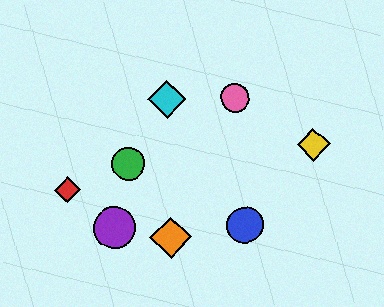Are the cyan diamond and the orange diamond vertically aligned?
Yes, both are at x≈167.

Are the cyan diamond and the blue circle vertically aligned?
No, the cyan diamond is at x≈167 and the blue circle is at x≈245.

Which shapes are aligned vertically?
The orange diamond, the cyan diamond are aligned vertically.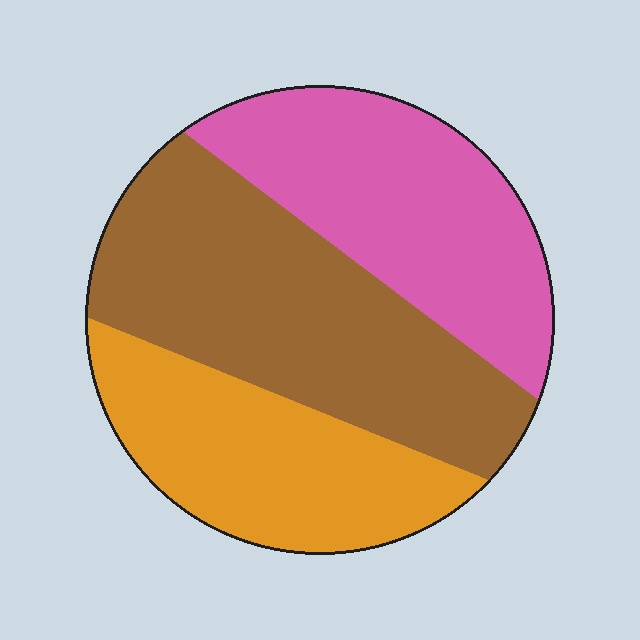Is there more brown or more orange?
Brown.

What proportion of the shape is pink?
Pink takes up about one third (1/3) of the shape.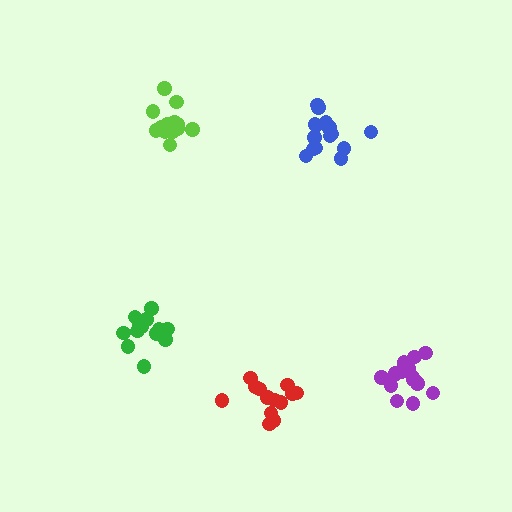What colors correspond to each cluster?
The clusters are colored: green, blue, red, lime, purple.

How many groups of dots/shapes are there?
There are 5 groups.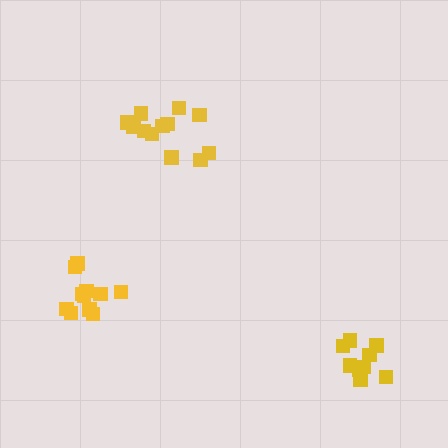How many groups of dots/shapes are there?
There are 3 groups.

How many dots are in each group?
Group 1: 9 dots, Group 2: 12 dots, Group 3: 11 dots (32 total).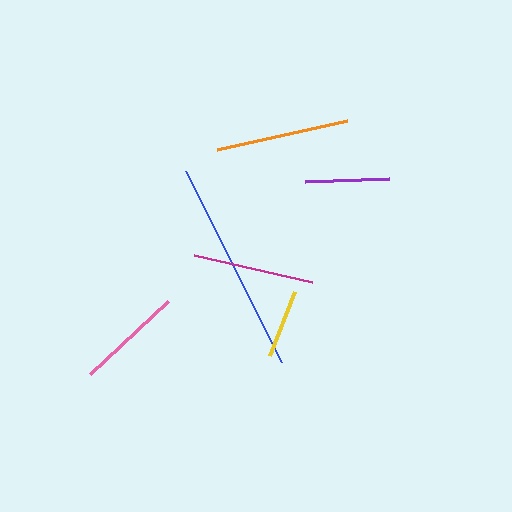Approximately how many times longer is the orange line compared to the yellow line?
The orange line is approximately 1.9 times the length of the yellow line.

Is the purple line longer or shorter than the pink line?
The pink line is longer than the purple line.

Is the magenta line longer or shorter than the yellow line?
The magenta line is longer than the yellow line.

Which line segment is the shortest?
The yellow line is the shortest at approximately 69 pixels.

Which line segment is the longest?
The blue line is the longest at approximately 214 pixels.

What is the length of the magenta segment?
The magenta segment is approximately 120 pixels long.